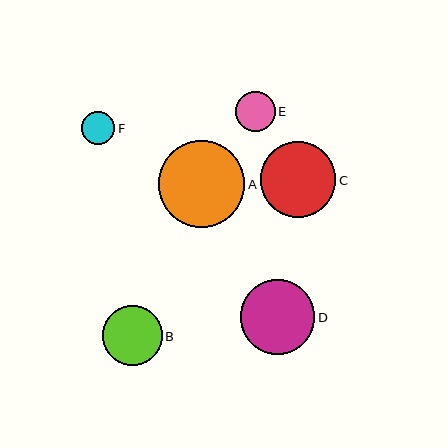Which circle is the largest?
Circle A is the largest with a size of approximately 87 pixels.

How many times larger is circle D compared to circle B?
Circle D is approximately 1.2 times the size of circle B.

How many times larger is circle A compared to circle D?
Circle A is approximately 1.2 times the size of circle D.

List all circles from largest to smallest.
From largest to smallest: A, C, D, B, E, F.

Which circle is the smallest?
Circle F is the smallest with a size of approximately 33 pixels.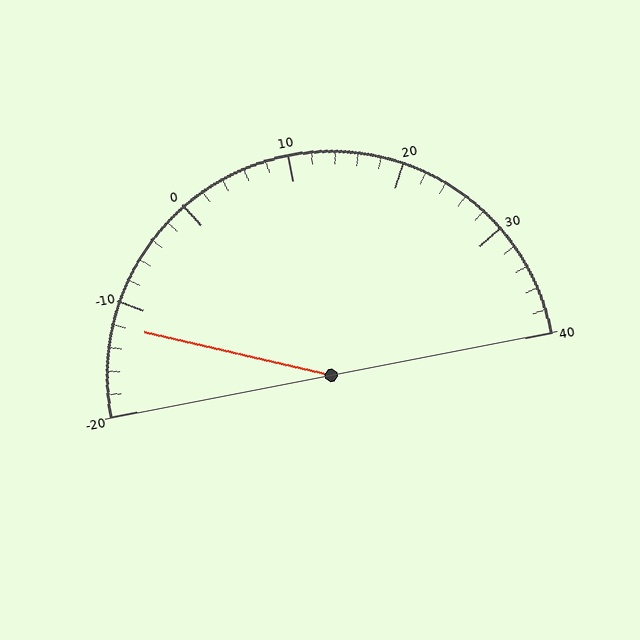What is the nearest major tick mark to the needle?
The nearest major tick mark is -10.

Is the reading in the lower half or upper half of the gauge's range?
The reading is in the lower half of the range (-20 to 40).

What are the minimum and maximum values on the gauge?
The gauge ranges from -20 to 40.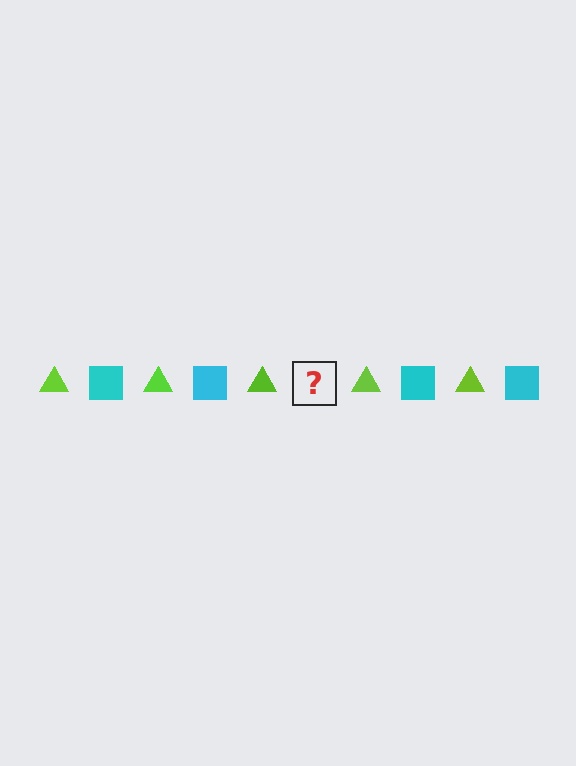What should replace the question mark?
The question mark should be replaced with a cyan square.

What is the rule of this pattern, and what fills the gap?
The rule is that the pattern alternates between lime triangle and cyan square. The gap should be filled with a cyan square.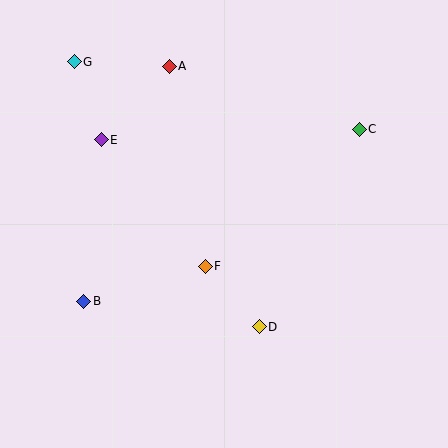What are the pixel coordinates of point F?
Point F is at (205, 266).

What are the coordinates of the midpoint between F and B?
The midpoint between F and B is at (144, 284).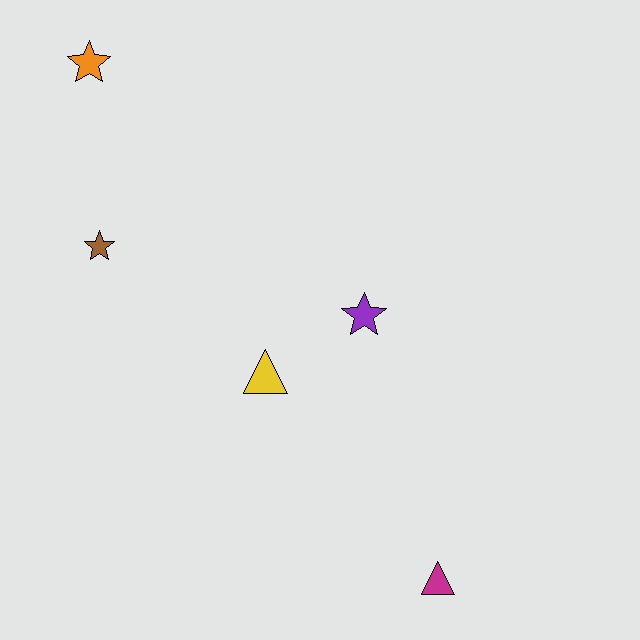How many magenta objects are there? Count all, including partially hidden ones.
There is 1 magenta object.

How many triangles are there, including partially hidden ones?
There are 2 triangles.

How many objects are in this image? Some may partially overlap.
There are 5 objects.